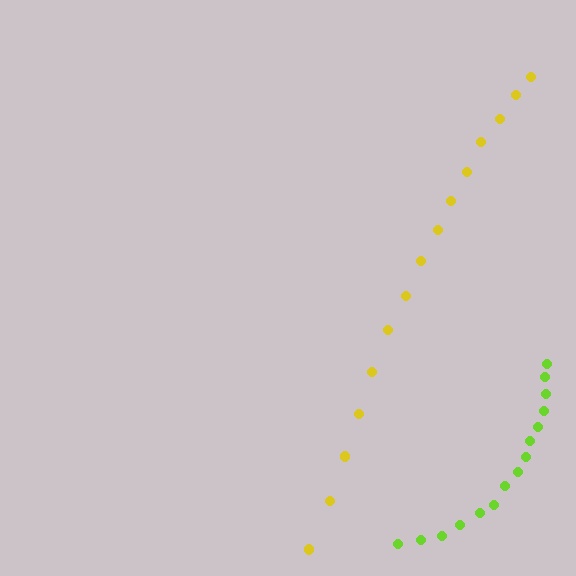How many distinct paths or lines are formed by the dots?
There are 2 distinct paths.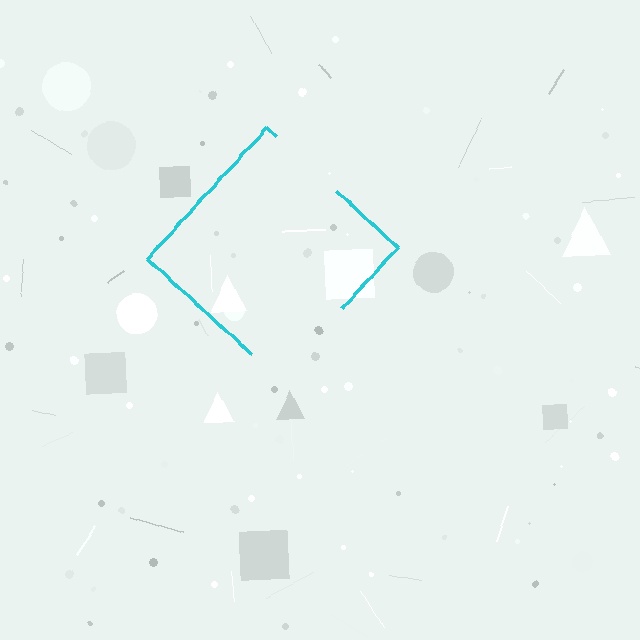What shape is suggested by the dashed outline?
The dashed outline suggests a diamond.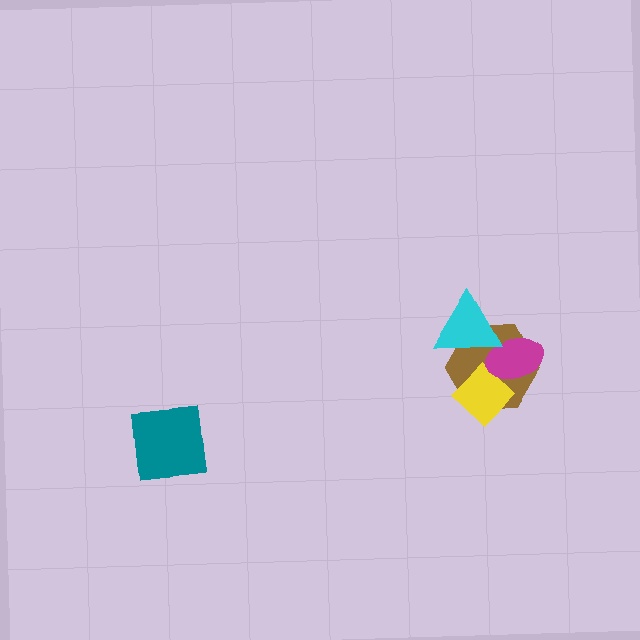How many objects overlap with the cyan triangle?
2 objects overlap with the cyan triangle.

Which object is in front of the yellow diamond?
The magenta ellipse is in front of the yellow diamond.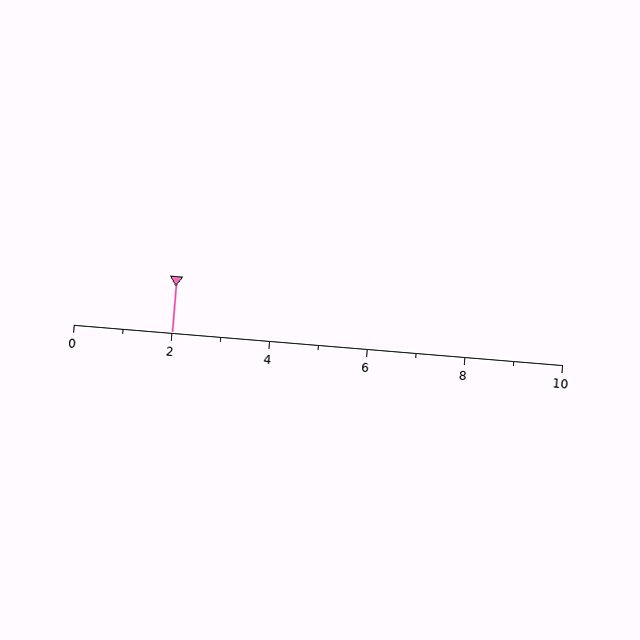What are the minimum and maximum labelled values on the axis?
The axis runs from 0 to 10.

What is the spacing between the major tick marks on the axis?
The major ticks are spaced 2 apart.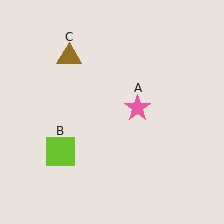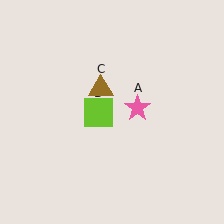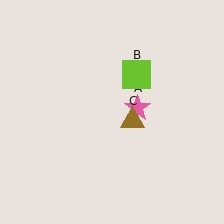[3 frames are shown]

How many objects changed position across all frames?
2 objects changed position: lime square (object B), brown triangle (object C).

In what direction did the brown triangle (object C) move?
The brown triangle (object C) moved down and to the right.